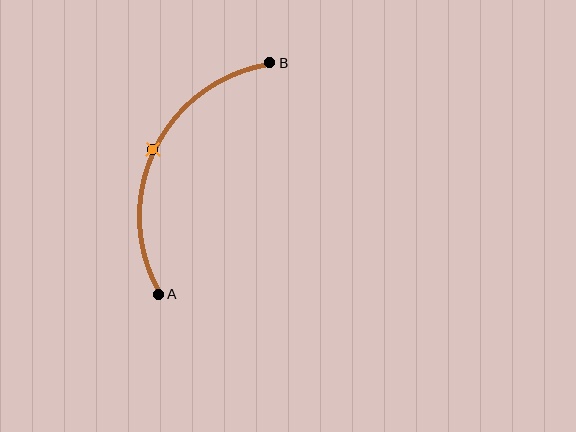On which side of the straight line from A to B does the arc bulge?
The arc bulges to the left of the straight line connecting A and B.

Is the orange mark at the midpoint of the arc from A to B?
Yes. The orange mark lies on the arc at equal arc-length from both A and B — it is the arc midpoint.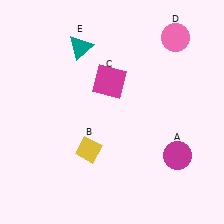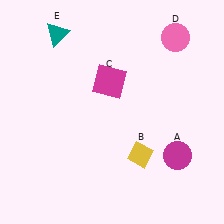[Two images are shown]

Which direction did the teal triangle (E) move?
The teal triangle (E) moved left.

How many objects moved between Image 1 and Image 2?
2 objects moved between the two images.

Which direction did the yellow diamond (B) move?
The yellow diamond (B) moved right.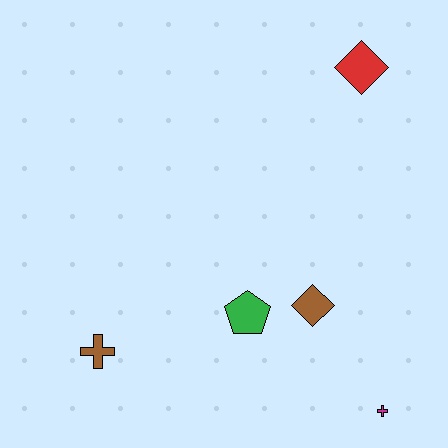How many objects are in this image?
There are 5 objects.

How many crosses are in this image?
There are 2 crosses.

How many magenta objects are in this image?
There is 1 magenta object.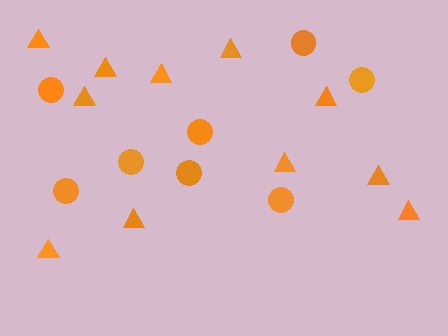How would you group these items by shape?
There are 2 groups: one group of triangles (11) and one group of circles (8).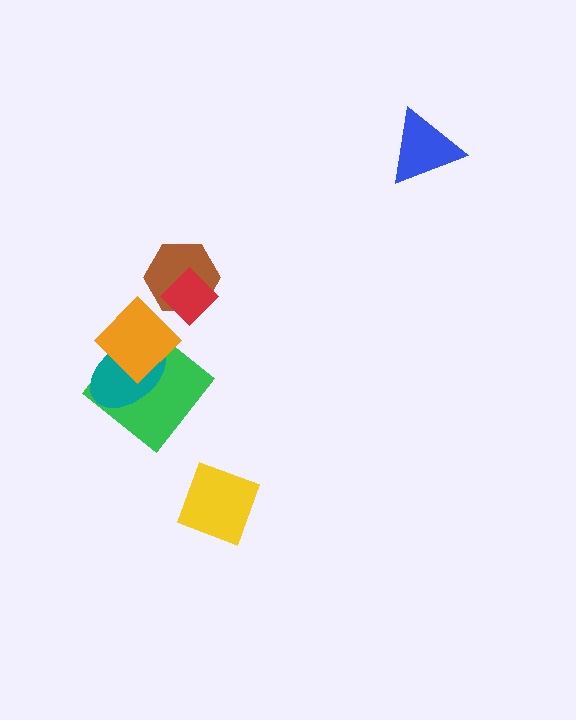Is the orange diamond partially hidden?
No, no other shape covers it.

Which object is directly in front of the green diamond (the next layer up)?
The teal ellipse is directly in front of the green diamond.